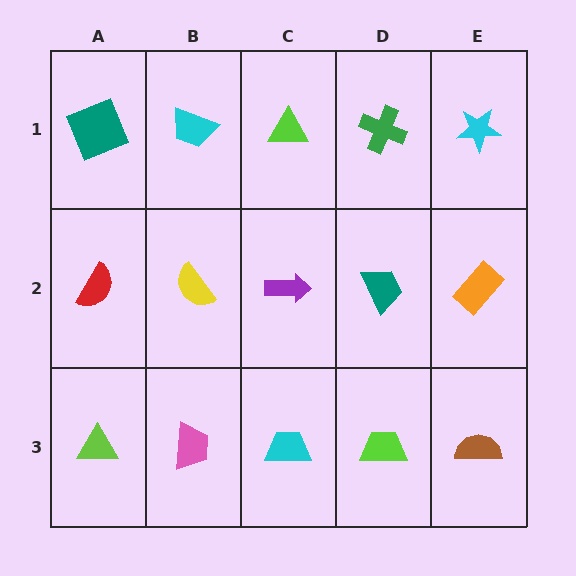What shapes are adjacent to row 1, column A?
A red semicircle (row 2, column A), a cyan trapezoid (row 1, column B).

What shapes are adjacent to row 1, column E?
An orange rectangle (row 2, column E), a green cross (row 1, column D).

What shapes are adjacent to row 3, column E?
An orange rectangle (row 2, column E), a lime trapezoid (row 3, column D).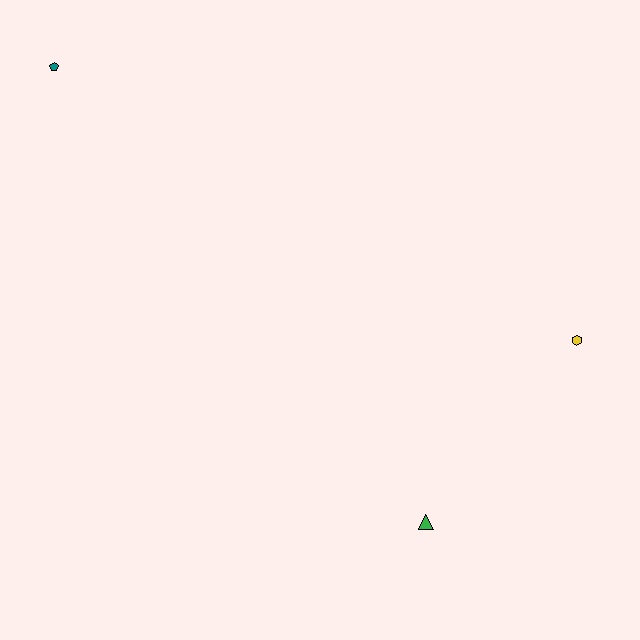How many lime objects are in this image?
There are no lime objects.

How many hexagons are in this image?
There is 1 hexagon.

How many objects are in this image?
There are 3 objects.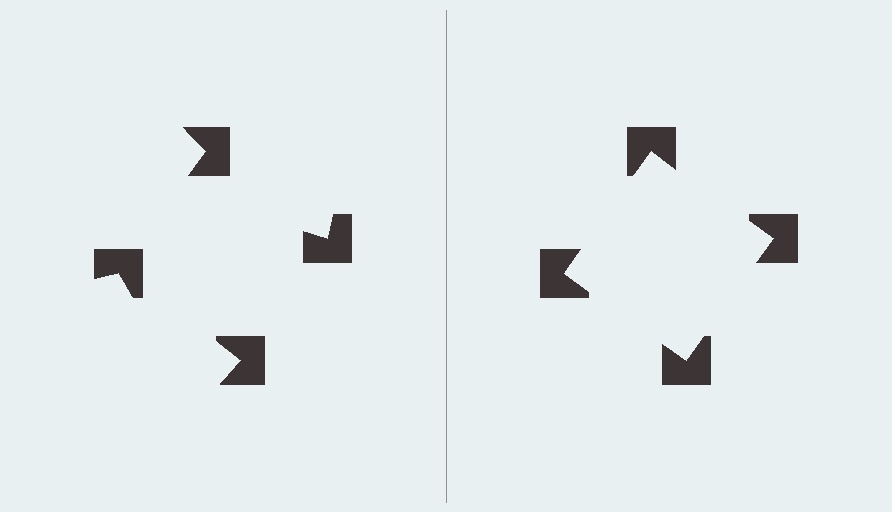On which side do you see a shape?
An illusory square appears on the right side. On the left side the wedge cuts are rotated, so no coherent shape forms.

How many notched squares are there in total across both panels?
8 — 4 on each side.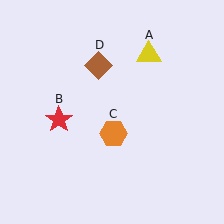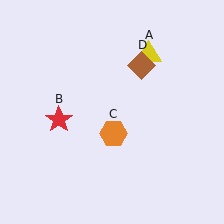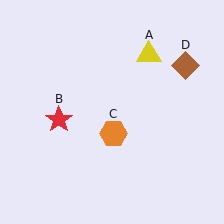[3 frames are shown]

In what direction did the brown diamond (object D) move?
The brown diamond (object D) moved right.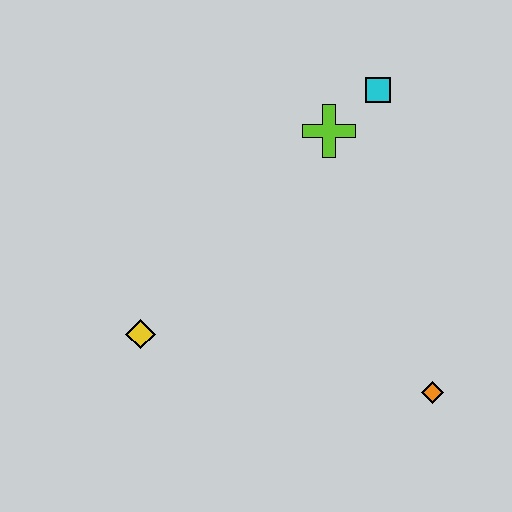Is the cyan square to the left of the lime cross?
No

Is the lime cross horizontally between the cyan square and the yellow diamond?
Yes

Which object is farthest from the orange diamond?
The cyan square is farthest from the orange diamond.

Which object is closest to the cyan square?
The lime cross is closest to the cyan square.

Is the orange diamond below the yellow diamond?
Yes